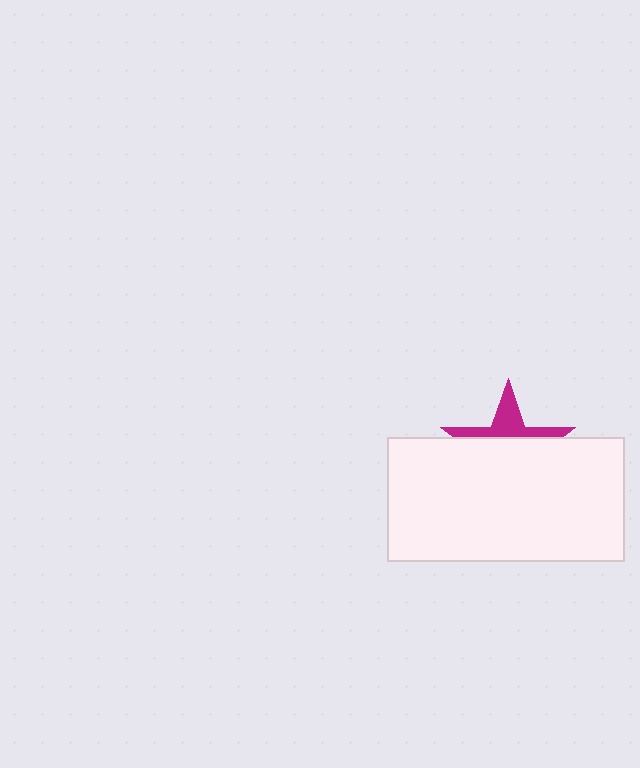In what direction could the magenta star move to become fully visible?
The magenta star could move up. That would shift it out from behind the white rectangle entirely.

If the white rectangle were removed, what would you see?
You would see the complete magenta star.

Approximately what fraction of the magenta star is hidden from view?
Roughly 65% of the magenta star is hidden behind the white rectangle.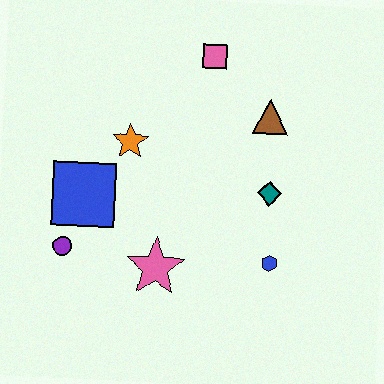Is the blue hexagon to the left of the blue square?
No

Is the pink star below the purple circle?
Yes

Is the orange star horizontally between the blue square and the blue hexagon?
Yes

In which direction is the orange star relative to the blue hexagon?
The orange star is to the left of the blue hexagon.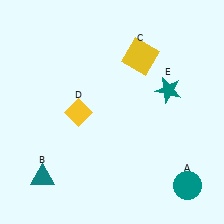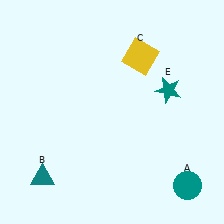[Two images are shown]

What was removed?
The yellow diamond (D) was removed in Image 2.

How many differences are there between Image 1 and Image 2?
There is 1 difference between the two images.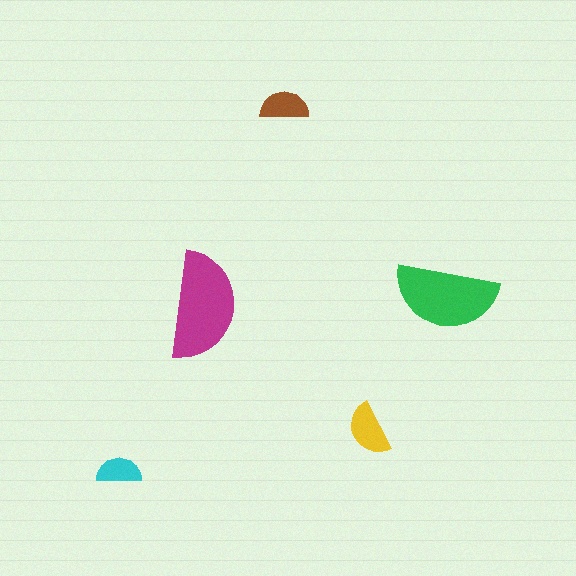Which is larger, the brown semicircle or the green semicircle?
The green one.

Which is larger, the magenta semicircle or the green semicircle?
The magenta one.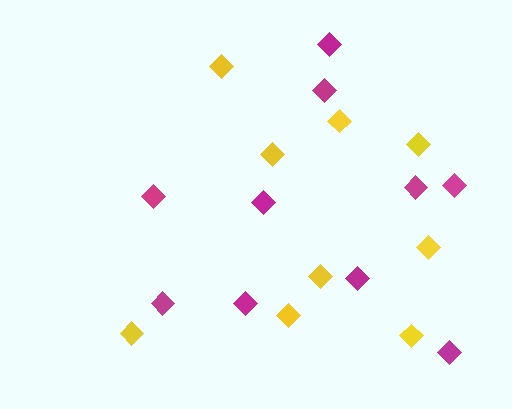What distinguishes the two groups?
There are 2 groups: one group of yellow diamonds (9) and one group of magenta diamonds (10).